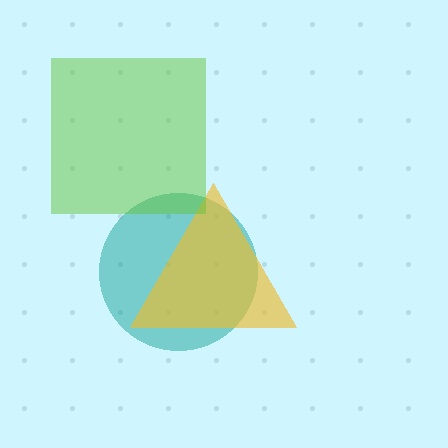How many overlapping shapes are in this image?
There are 3 overlapping shapes in the image.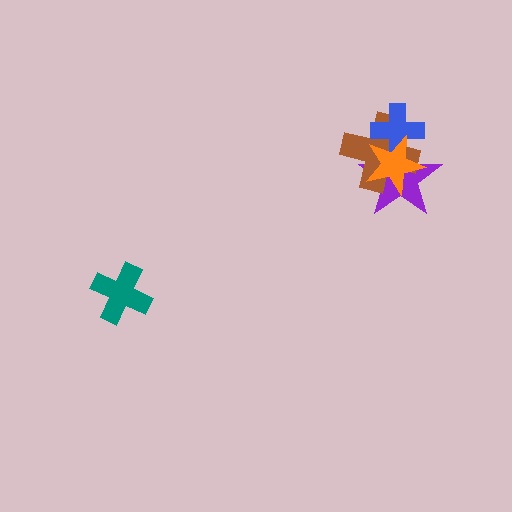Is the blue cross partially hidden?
Yes, it is partially covered by another shape.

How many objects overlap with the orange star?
3 objects overlap with the orange star.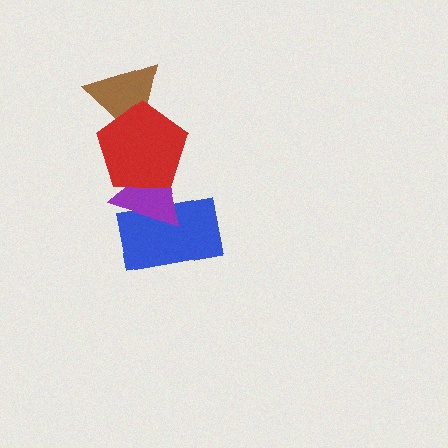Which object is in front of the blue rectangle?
The purple triangle is in front of the blue rectangle.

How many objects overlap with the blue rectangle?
1 object overlaps with the blue rectangle.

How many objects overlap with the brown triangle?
1 object overlaps with the brown triangle.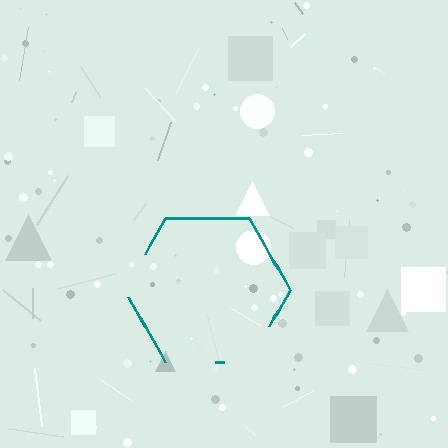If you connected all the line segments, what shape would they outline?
They would outline a hexagon.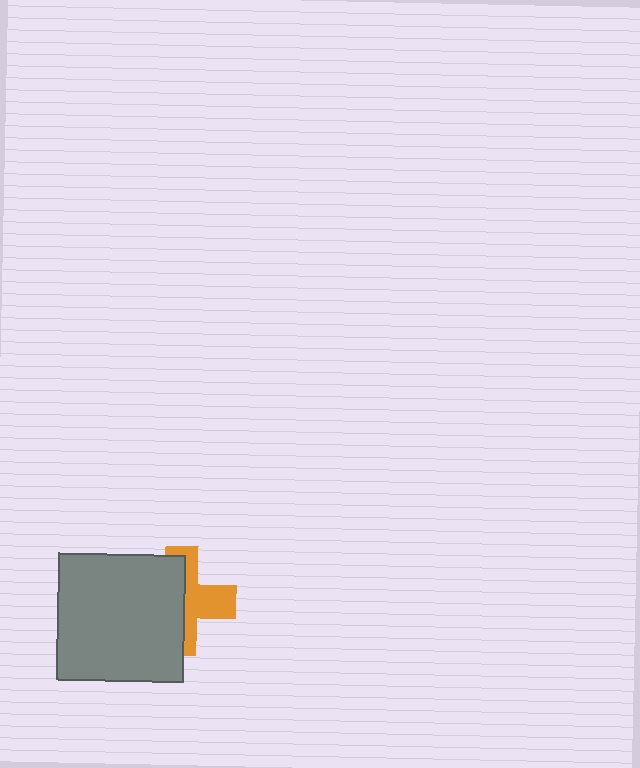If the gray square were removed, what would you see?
You would see the complete orange cross.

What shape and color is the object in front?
The object in front is a gray square.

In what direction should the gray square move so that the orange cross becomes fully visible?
The gray square should move left. That is the shortest direction to clear the overlap and leave the orange cross fully visible.